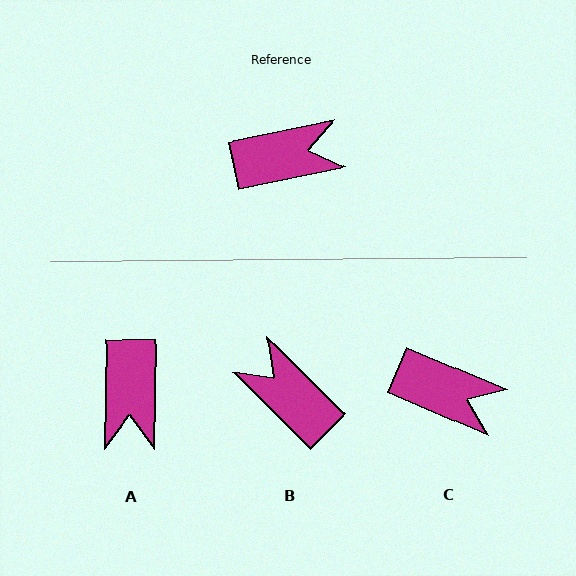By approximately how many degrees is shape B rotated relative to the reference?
Approximately 123 degrees counter-clockwise.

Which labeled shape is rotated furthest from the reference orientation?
B, about 123 degrees away.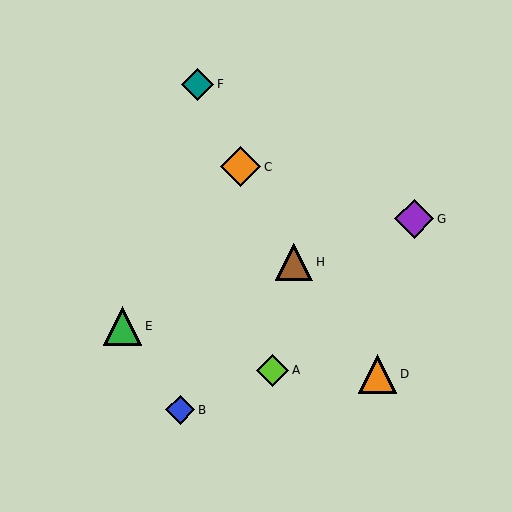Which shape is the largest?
The orange diamond (labeled C) is the largest.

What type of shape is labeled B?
Shape B is a blue diamond.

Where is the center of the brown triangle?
The center of the brown triangle is at (294, 262).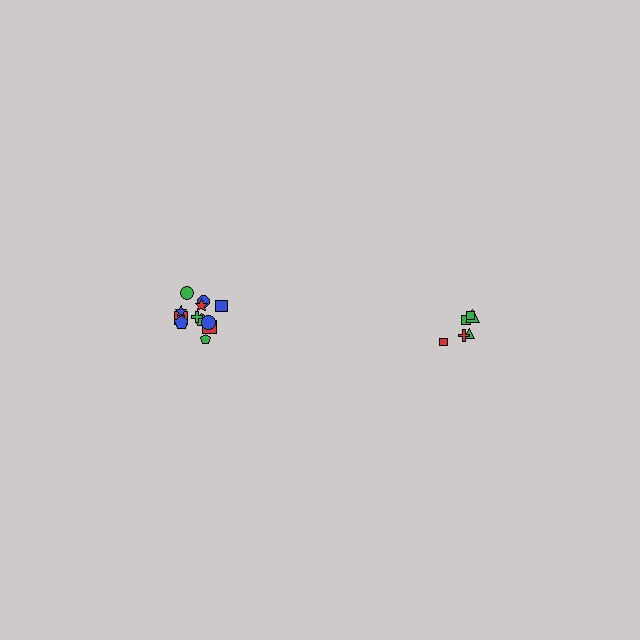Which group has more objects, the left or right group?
The left group.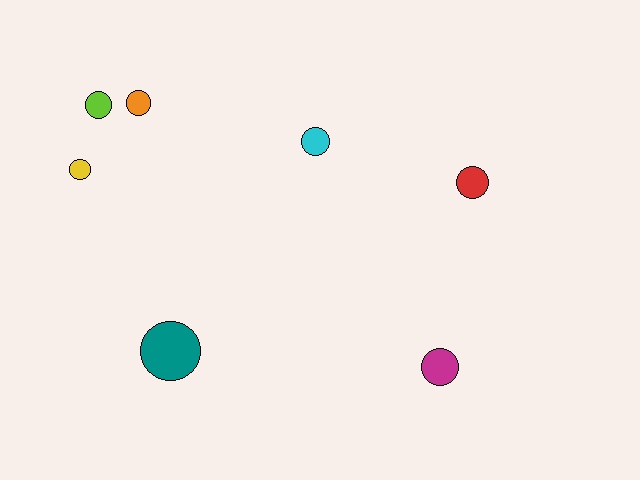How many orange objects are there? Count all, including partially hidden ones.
There is 1 orange object.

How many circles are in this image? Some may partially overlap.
There are 7 circles.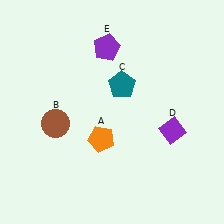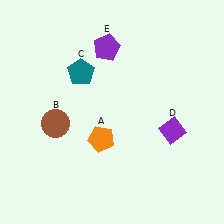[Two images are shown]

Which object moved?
The teal pentagon (C) moved left.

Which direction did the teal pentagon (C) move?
The teal pentagon (C) moved left.